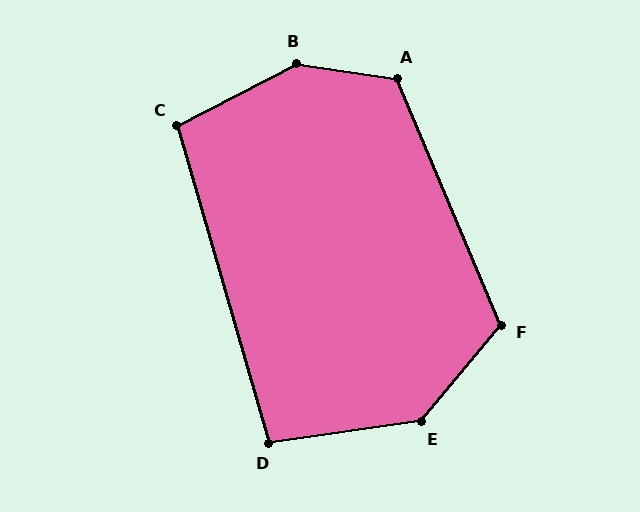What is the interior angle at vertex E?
Approximately 138 degrees (obtuse).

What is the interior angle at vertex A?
Approximately 121 degrees (obtuse).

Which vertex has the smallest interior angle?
D, at approximately 98 degrees.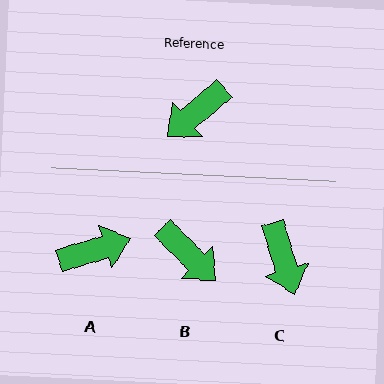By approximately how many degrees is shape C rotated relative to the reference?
Approximately 66 degrees counter-clockwise.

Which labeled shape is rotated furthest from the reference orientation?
A, about 157 degrees away.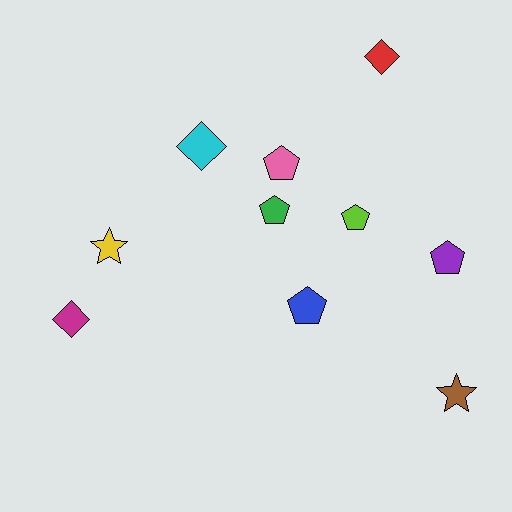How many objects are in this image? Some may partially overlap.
There are 10 objects.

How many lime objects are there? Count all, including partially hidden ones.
There is 1 lime object.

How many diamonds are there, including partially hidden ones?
There are 3 diamonds.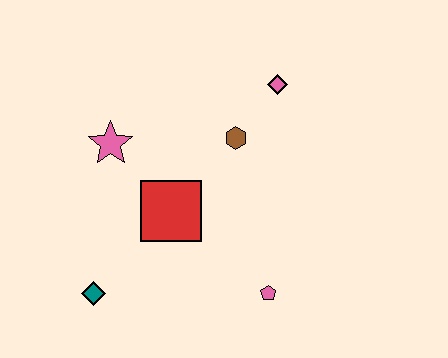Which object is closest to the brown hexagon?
The pink diamond is closest to the brown hexagon.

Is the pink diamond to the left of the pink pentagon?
No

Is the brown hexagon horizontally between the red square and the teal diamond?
No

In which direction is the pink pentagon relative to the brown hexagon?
The pink pentagon is below the brown hexagon.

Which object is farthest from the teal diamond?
The pink diamond is farthest from the teal diamond.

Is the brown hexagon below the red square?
No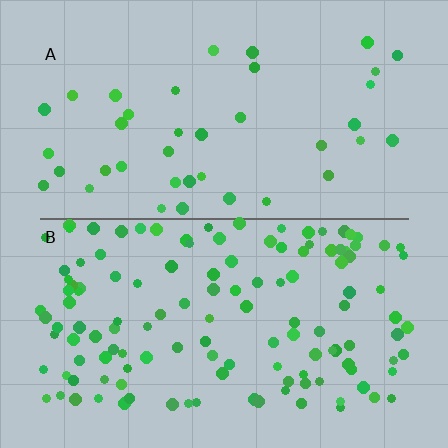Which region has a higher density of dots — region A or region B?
B (the bottom).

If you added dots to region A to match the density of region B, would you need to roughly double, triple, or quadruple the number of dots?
Approximately triple.